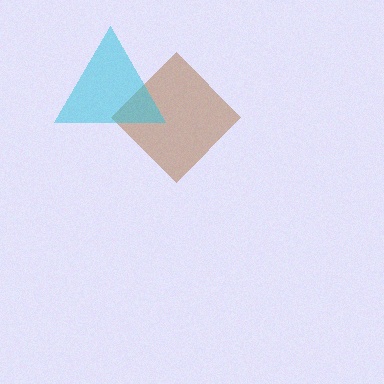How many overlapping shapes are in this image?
There are 2 overlapping shapes in the image.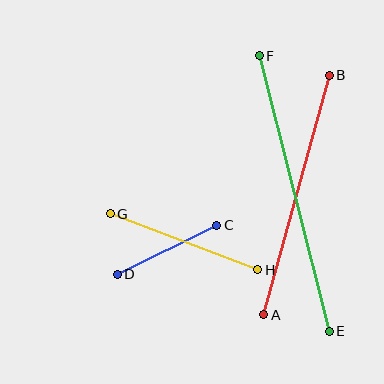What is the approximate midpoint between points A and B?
The midpoint is at approximately (297, 195) pixels.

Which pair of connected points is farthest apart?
Points E and F are farthest apart.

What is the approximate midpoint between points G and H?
The midpoint is at approximately (184, 242) pixels.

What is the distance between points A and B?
The distance is approximately 248 pixels.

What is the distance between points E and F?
The distance is approximately 284 pixels.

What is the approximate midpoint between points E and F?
The midpoint is at approximately (294, 193) pixels.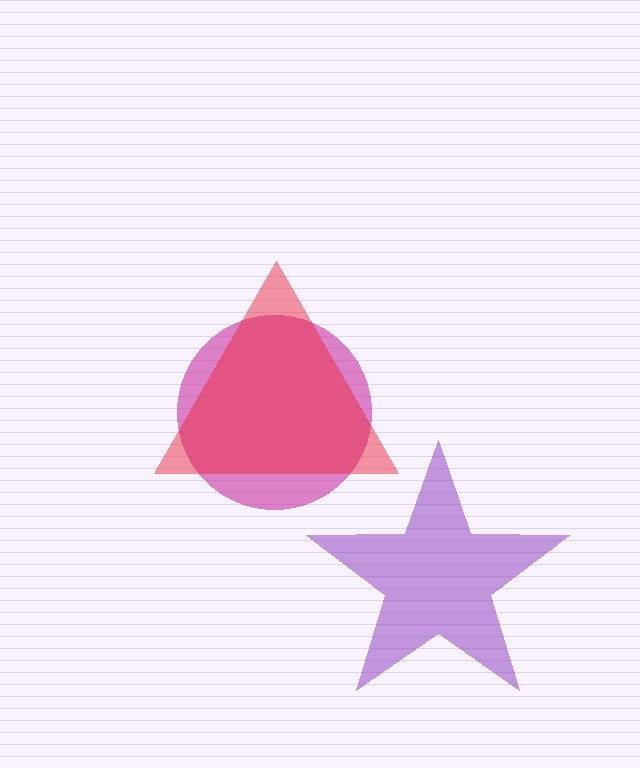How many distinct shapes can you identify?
There are 3 distinct shapes: a magenta circle, a purple star, a red triangle.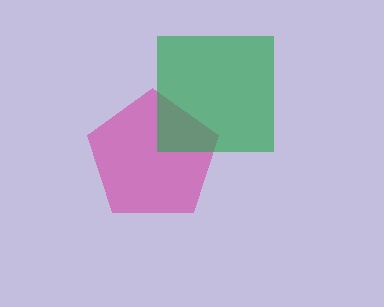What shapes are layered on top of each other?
The layered shapes are: a magenta pentagon, a green square.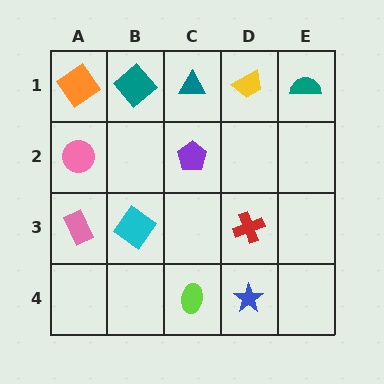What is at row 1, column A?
An orange diamond.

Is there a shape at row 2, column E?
No, that cell is empty.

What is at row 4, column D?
A blue star.